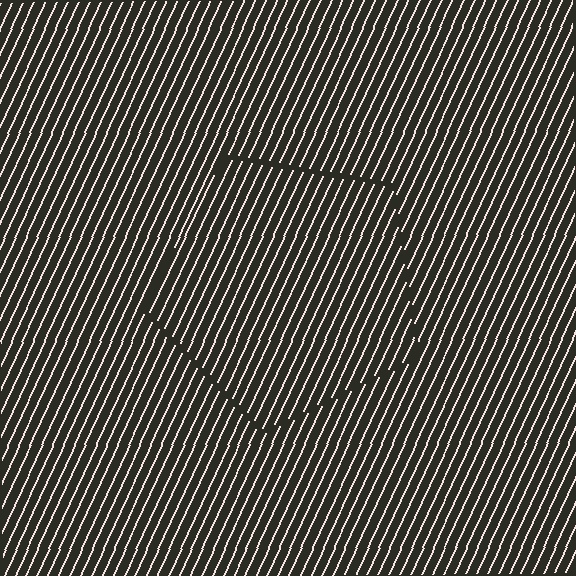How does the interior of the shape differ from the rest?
The interior of the shape contains the same grating, shifted by half a period — the contour is defined by the phase discontinuity where line-ends from the inner and outer gratings abut.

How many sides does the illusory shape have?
5 sides — the line-ends trace a pentagon.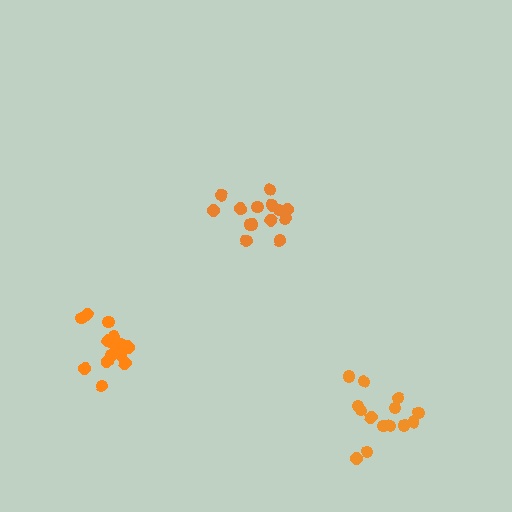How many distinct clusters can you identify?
There are 3 distinct clusters.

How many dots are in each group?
Group 1: 14 dots, Group 2: 17 dots, Group 3: 14 dots (45 total).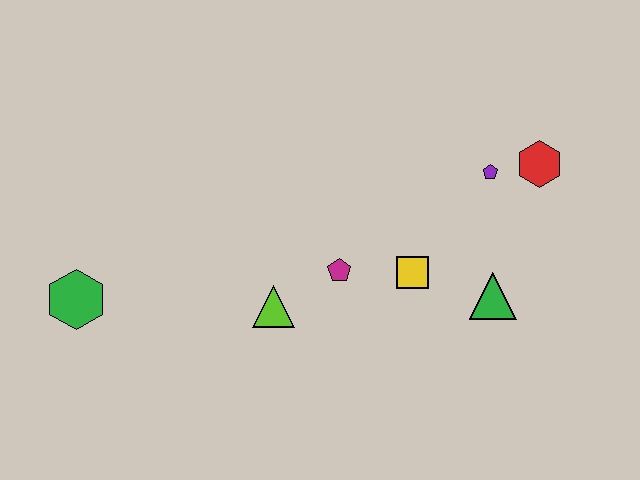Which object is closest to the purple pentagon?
The red hexagon is closest to the purple pentagon.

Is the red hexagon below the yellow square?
No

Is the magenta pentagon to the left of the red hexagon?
Yes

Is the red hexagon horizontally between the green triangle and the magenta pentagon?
No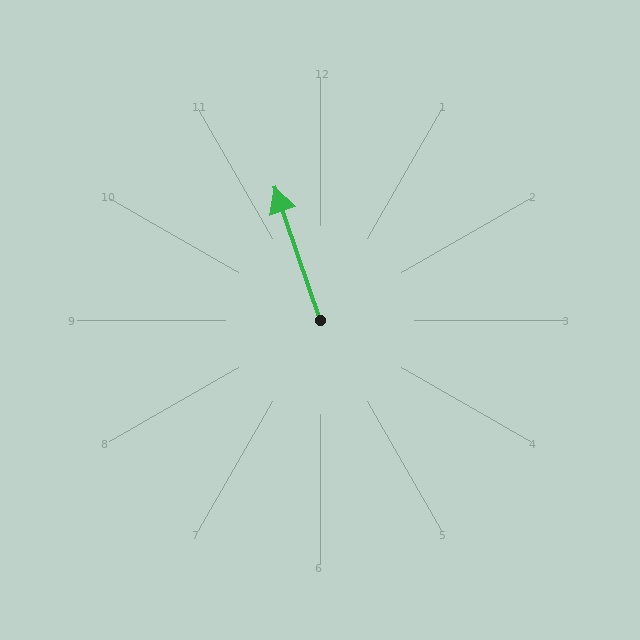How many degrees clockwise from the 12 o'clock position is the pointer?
Approximately 341 degrees.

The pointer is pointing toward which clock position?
Roughly 11 o'clock.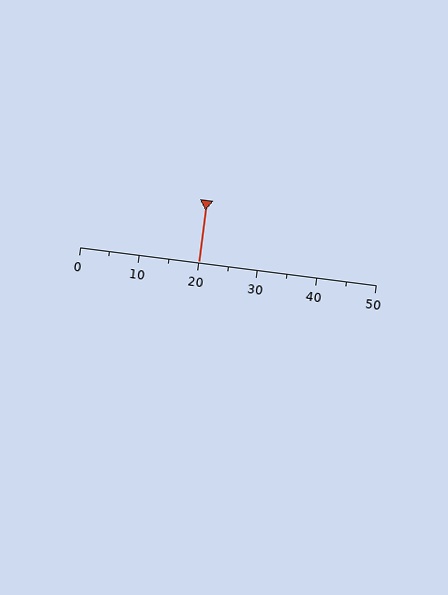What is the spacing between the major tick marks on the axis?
The major ticks are spaced 10 apart.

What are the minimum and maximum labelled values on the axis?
The axis runs from 0 to 50.